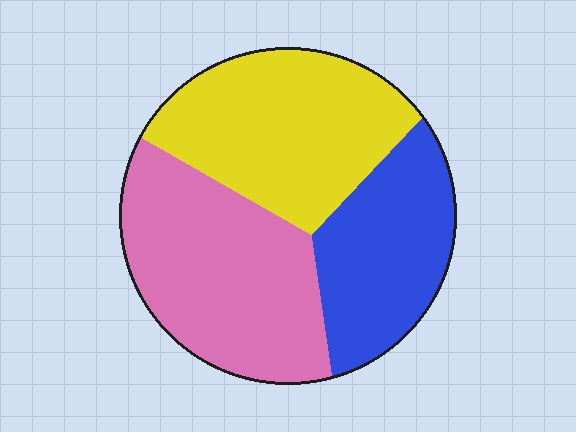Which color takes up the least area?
Blue, at roughly 25%.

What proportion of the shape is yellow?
Yellow takes up about one third (1/3) of the shape.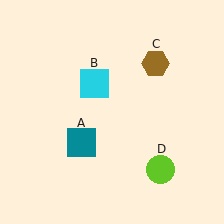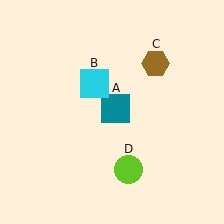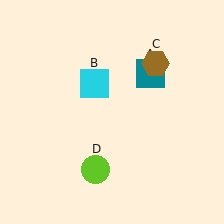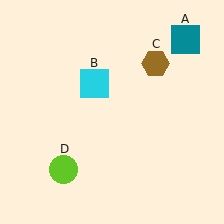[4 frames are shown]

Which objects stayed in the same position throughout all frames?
Cyan square (object B) and brown hexagon (object C) remained stationary.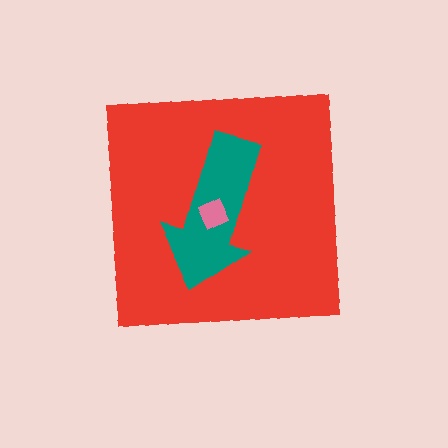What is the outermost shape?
The red square.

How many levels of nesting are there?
3.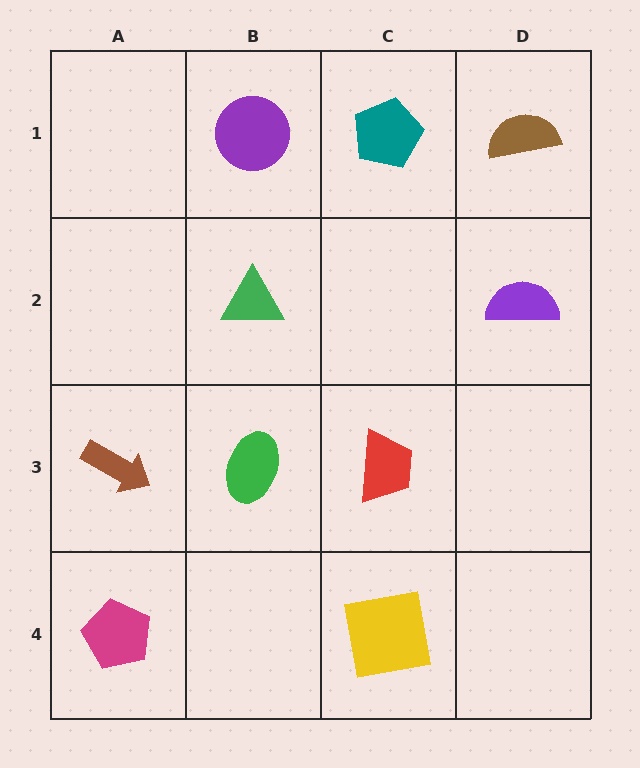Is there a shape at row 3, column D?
No, that cell is empty.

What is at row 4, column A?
A magenta pentagon.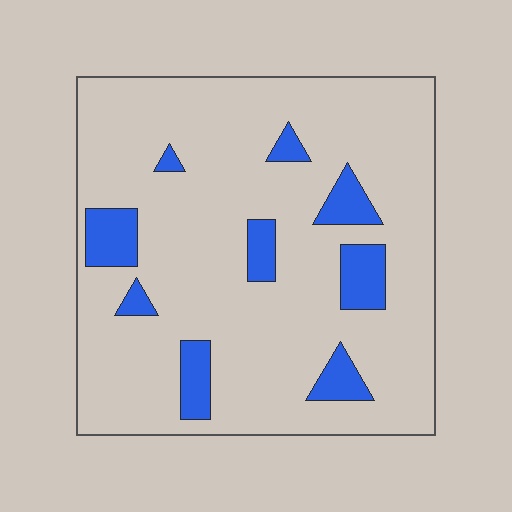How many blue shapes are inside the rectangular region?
9.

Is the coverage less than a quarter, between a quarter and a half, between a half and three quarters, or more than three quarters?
Less than a quarter.